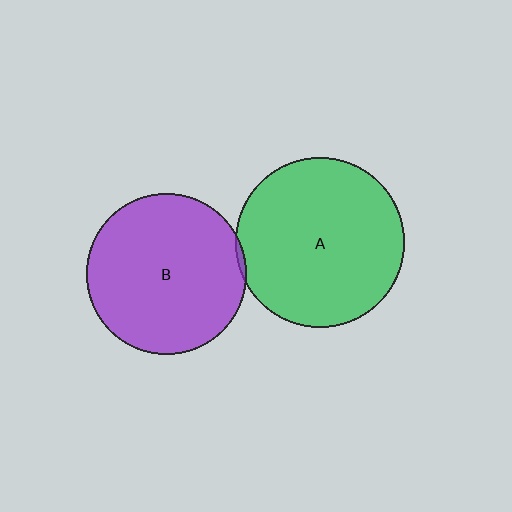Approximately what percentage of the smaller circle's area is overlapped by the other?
Approximately 5%.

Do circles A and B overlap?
Yes.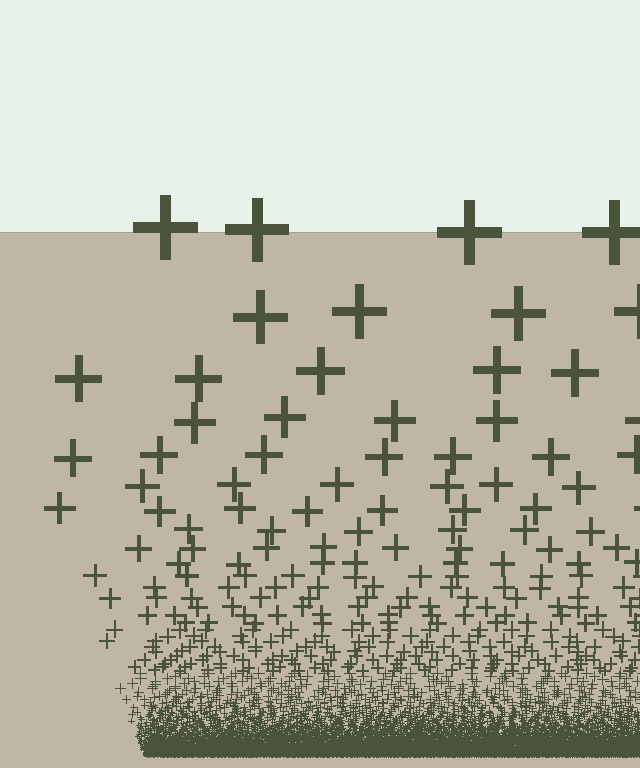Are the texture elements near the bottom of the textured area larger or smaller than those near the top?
Smaller. The gradient is inverted — elements near the bottom are smaller and denser.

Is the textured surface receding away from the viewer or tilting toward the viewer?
The surface appears to tilt toward the viewer. Texture elements get larger and sparser toward the top.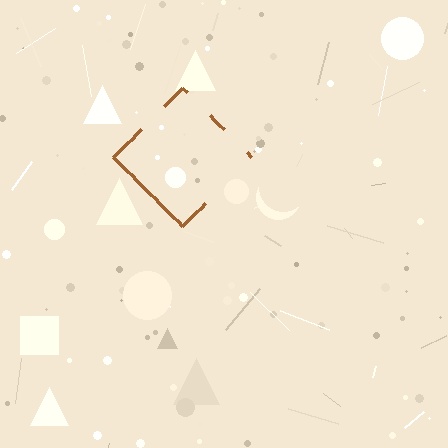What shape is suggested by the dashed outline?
The dashed outline suggests a diamond.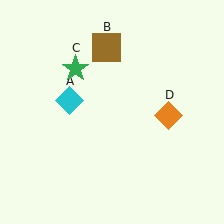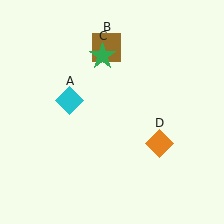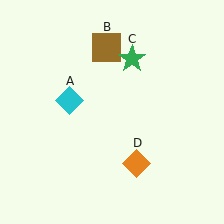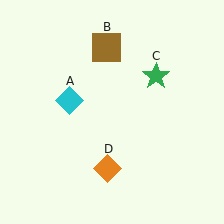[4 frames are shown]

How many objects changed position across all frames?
2 objects changed position: green star (object C), orange diamond (object D).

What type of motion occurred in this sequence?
The green star (object C), orange diamond (object D) rotated clockwise around the center of the scene.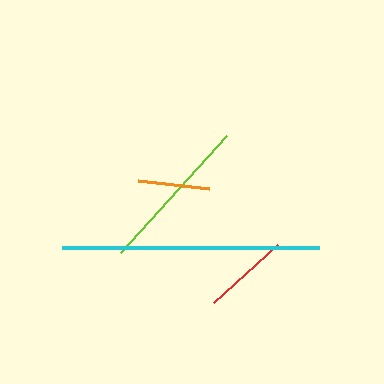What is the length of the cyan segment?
The cyan segment is approximately 257 pixels long.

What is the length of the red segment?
The red segment is approximately 87 pixels long.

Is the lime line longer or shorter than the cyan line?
The cyan line is longer than the lime line.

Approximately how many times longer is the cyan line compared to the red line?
The cyan line is approximately 3.0 times the length of the red line.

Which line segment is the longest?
The cyan line is the longest at approximately 257 pixels.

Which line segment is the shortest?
The orange line is the shortest at approximately 72 pixels.